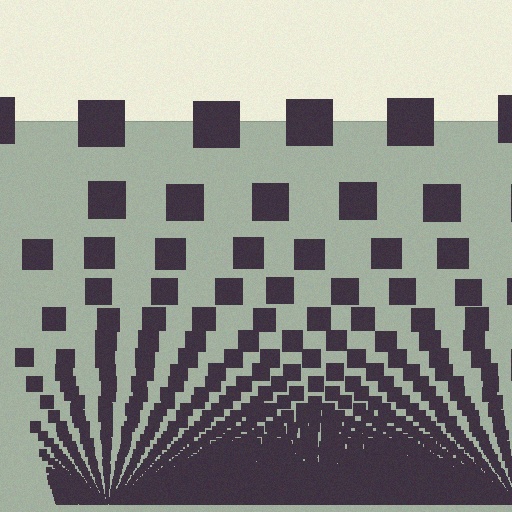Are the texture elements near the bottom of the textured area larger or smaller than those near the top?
Smaller. The gradient is inverted — elements near the bottom are smaller and denser.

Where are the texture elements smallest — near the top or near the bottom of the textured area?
Near the bottom.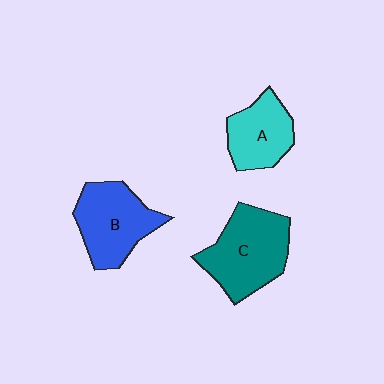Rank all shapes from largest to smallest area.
From largest to smallest: C (teal), B (blue), A (cyan).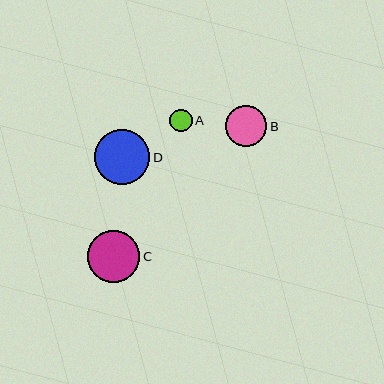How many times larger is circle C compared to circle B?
Circle C is approximately 1.3 times the size of circle B.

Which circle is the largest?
Circle D is the largest with a size of approximately 55 pixels.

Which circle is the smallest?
Circle A is the smallest with a size of approximately 23 pixels.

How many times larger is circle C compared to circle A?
Circle C is approximately 2.3 times the size of circle A.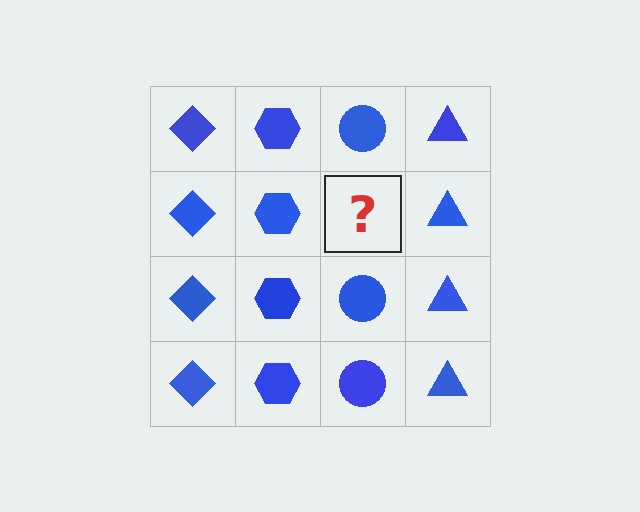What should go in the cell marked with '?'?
The missing cell should contain a blue circle.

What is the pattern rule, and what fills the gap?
The rule is that each column has a consistent shape. The gap should be filled with a blue circle.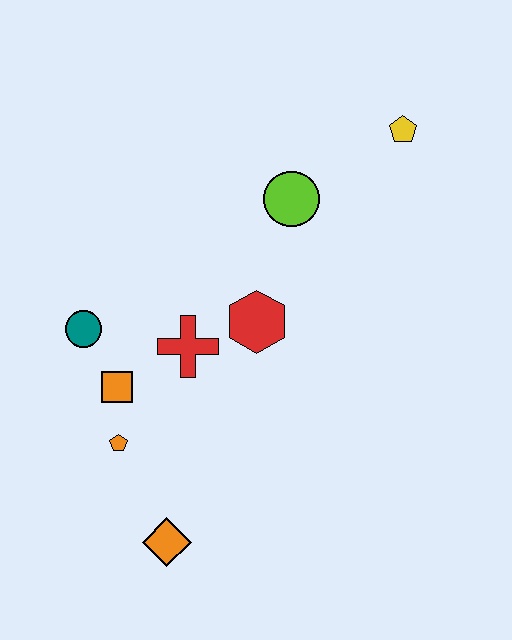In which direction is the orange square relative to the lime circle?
The orange square is below the lime circle.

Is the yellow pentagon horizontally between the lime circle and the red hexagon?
No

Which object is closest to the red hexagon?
The red cross is closest to the red hexagon.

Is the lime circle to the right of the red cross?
Yes